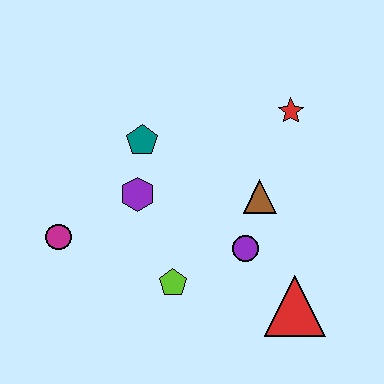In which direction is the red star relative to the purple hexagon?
The red star is to the right of the purple hexagon.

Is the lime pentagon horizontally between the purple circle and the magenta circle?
Yes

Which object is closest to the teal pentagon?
The purple hexagon is closest to the teal pentagon.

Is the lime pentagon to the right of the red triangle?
No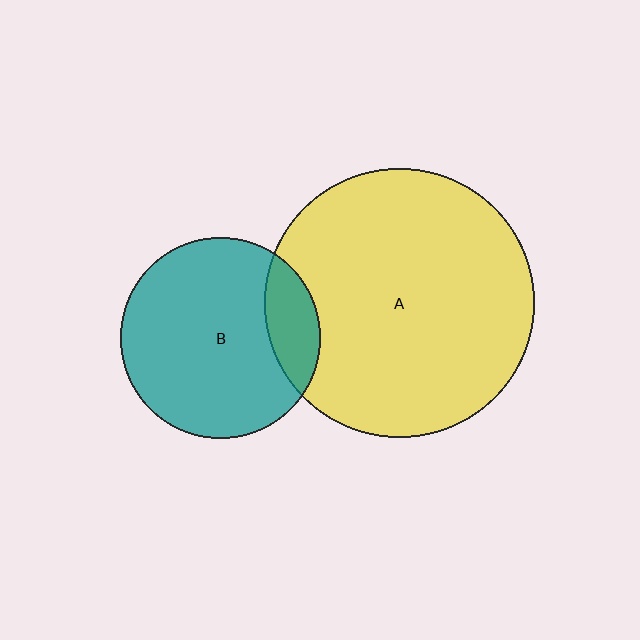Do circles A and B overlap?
Yes.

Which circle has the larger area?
Circle A (yellow).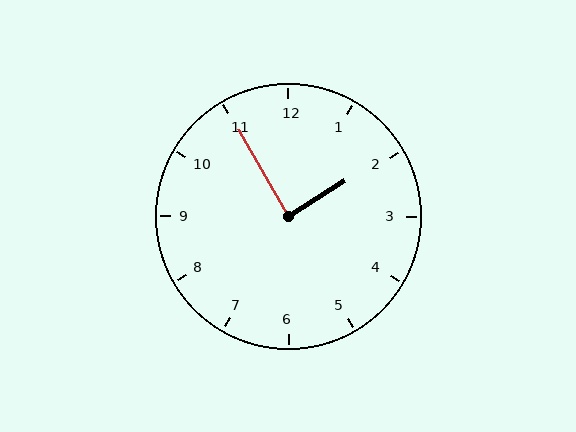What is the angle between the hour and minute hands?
Approximately 88 degrees.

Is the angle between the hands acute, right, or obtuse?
It is right.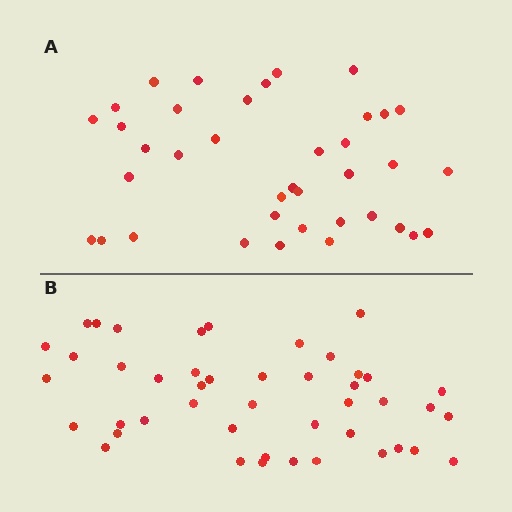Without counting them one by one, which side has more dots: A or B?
Region B (the bottom region) has more dots.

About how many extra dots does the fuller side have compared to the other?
Region B has roughly 8 or so more dots than region A.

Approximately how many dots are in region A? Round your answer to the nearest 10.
About 40 dots. (The exact count is 38, which rounds to 40.)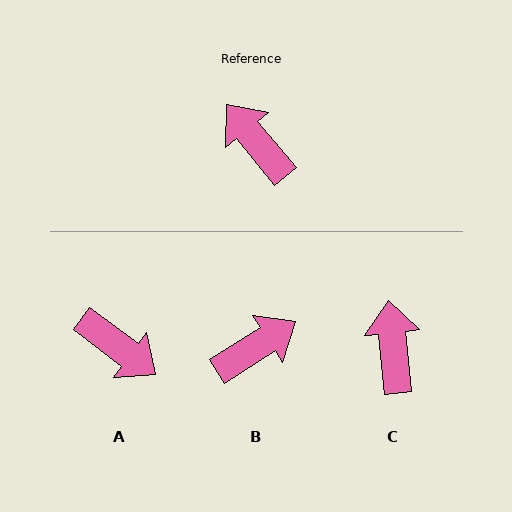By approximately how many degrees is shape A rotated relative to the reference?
Approximately 166 degrees clockwise.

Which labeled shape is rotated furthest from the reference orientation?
A, about 166 degrees away.